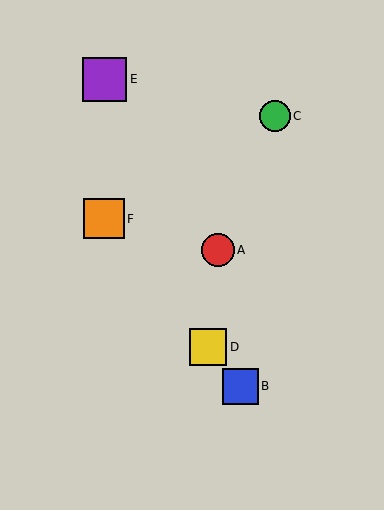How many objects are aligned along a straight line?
3 objects (B, D, F) are aligned along a straight line.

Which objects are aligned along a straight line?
Objects B, D, F are aligned along a straight line.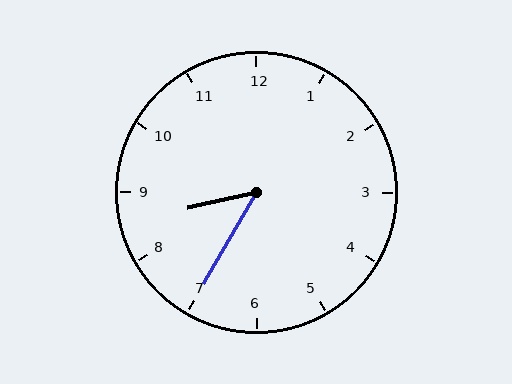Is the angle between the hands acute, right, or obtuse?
It is acute.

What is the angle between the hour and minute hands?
Approximately 48 degrees.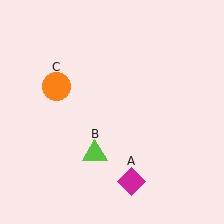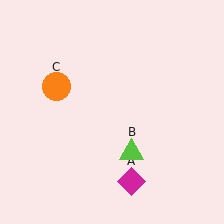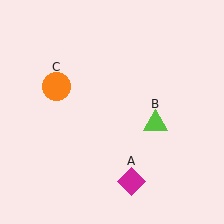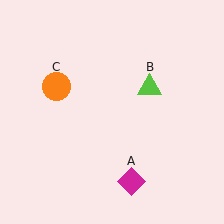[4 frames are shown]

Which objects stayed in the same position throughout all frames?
Magenta diamond (object A) and orange circle (object C) remained stationary.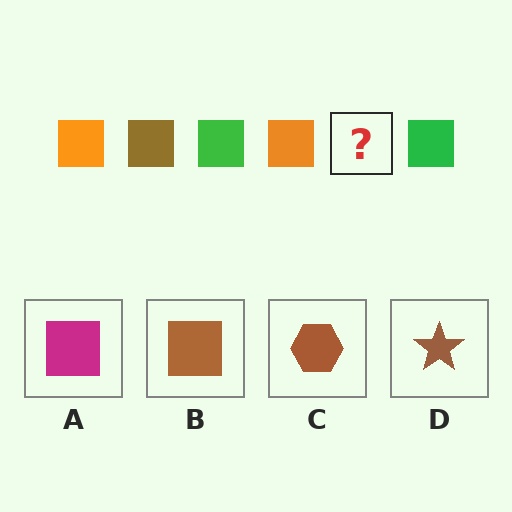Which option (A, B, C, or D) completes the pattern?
B.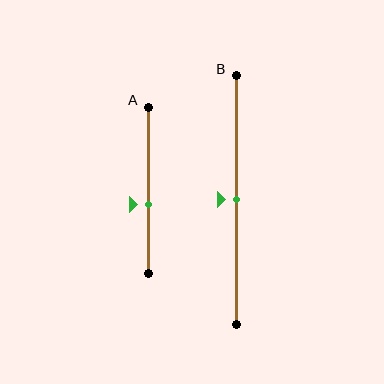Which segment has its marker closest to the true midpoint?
Segment B has its marker closest to the true midpoint.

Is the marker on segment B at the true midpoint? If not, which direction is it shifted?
Yes, the marker on segment B is at the true midpoint.